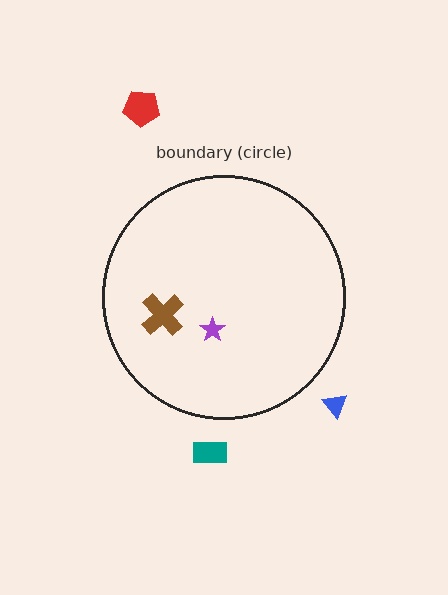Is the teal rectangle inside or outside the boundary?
Outside.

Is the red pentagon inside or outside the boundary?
Outside.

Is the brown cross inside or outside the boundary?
Inside.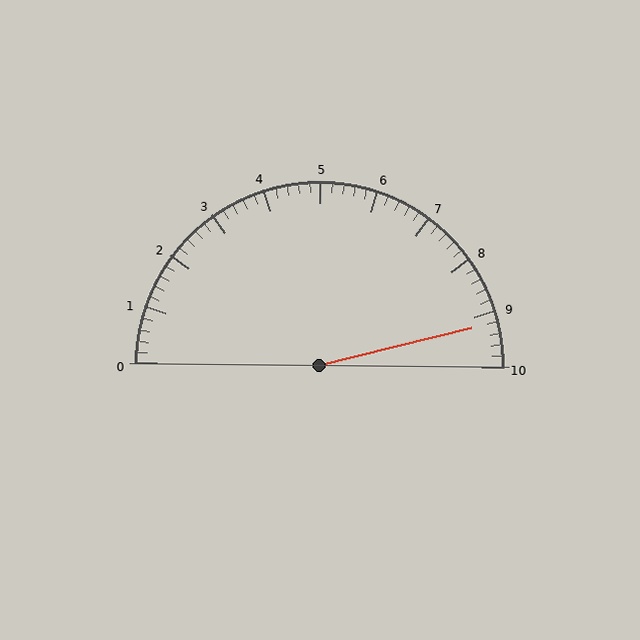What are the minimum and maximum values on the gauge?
The gauge ranges from 0 to 10.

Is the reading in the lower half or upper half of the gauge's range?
The reading is in the upper half of the range (0 to 10).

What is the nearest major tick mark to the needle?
The nearest major tick mark is 9.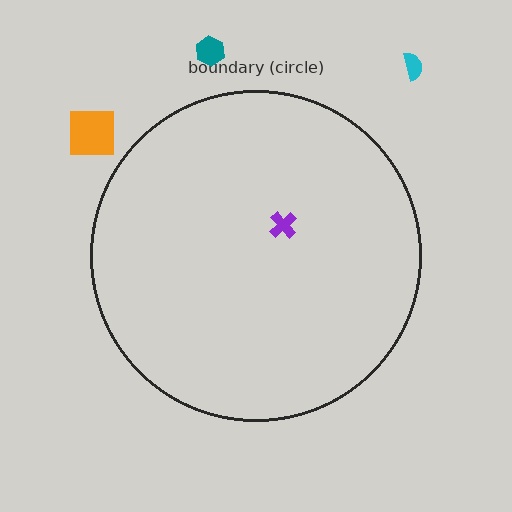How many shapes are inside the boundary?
1 inside, 3 outside.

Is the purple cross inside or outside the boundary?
Inside.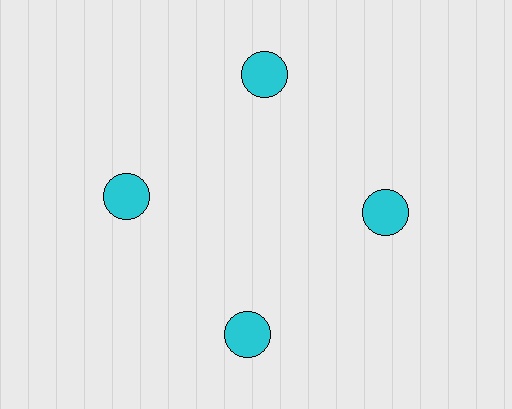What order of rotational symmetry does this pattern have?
This pattern has 4-fold rotational symmetry.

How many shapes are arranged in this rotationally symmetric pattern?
There are 4 shapes, arranged in 4 groups of 1.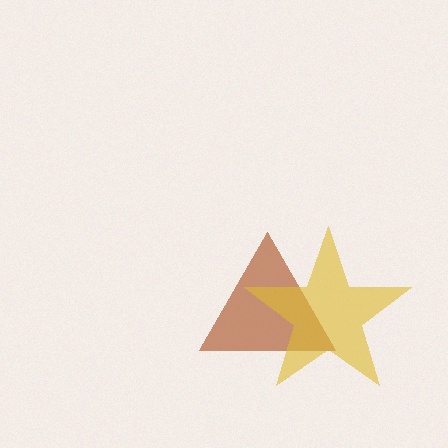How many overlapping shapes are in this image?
There are 2 overlapping shapes in the image.